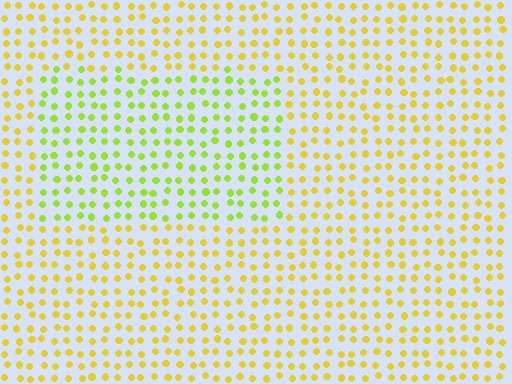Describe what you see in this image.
The image is filled with small yellow elements in a uniform arrangement. A rectangle-shaped region is visible where the elements are tinted to a slightly different hue, forming a subtle color boundary.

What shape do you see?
I see a rectangle.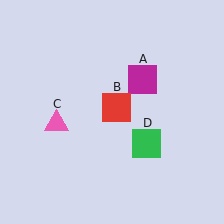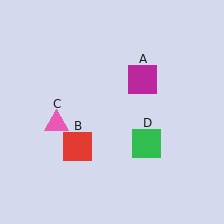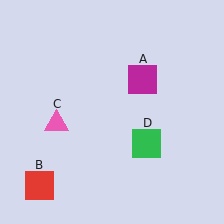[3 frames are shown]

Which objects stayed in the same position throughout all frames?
Magenta square (object A) and pink triangle (object C) and green square (object D) remained stationary.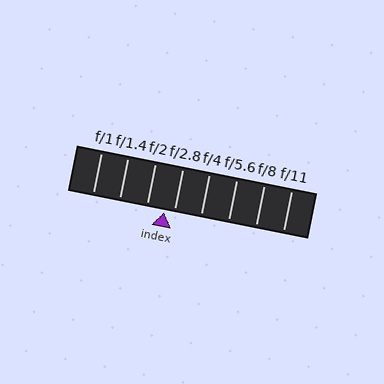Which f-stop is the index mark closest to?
The index mark is closest to f/2.8.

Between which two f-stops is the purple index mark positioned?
The index mark is between f/2 and f/2.8.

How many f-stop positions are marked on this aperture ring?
There are 8 f-stop positions marked.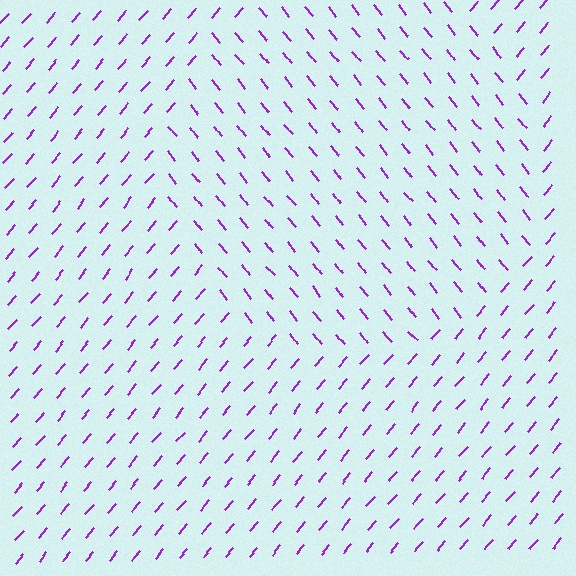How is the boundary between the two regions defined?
The boundary is defined purely by a change in line orientation (approximately 79 degrees difference). All lines are the same color and thickness.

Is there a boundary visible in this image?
Yes, there is a texture boundary formed by a change in line orientation.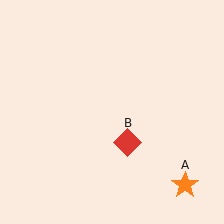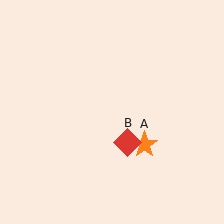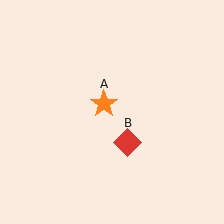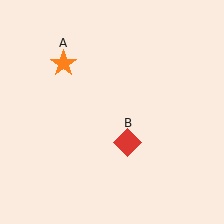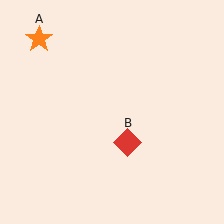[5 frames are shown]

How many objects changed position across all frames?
1 object changed position: orange star (object A).